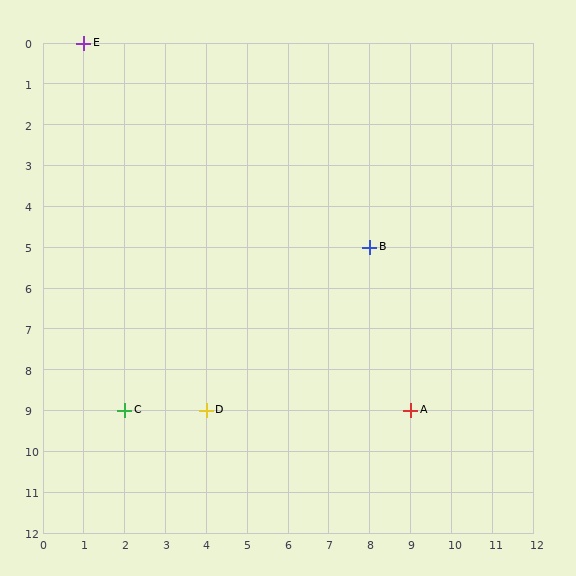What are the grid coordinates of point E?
Point E is at grid coordinates (1, 0).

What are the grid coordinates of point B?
Point B is at grid coordinates (8, 5).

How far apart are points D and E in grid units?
Points D and E are 3 columns and 9 rows apart (about 9.5 grid units diagonally).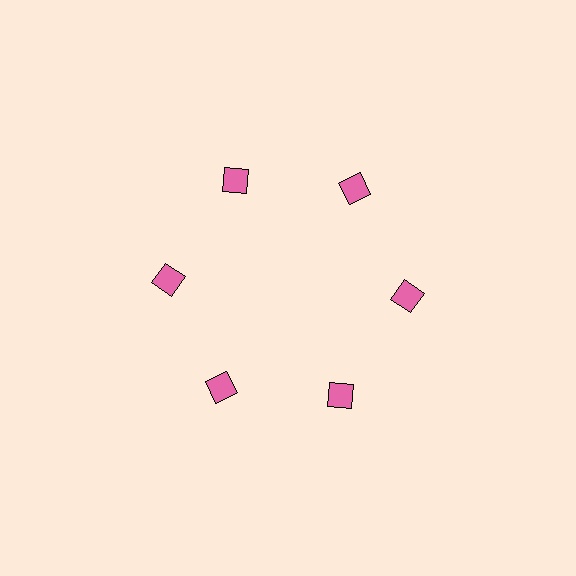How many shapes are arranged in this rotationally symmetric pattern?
There are 6 shapes, arranged in 6 groups of 1.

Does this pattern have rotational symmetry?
Yes, this pattern has 6-fold rotational symmetry. It looks the same after rotating 60 degrees around the center.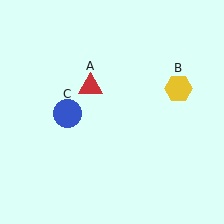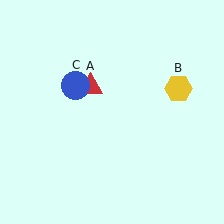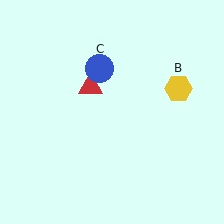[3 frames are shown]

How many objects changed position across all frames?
1 object changed position: blue circle (object C).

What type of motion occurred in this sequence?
The blue circle (object C) rotated clockwise around the center of the scene.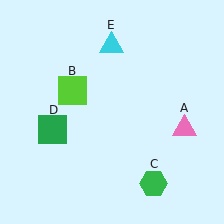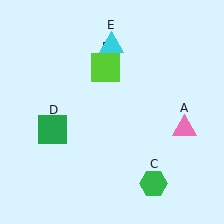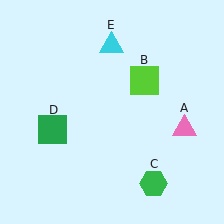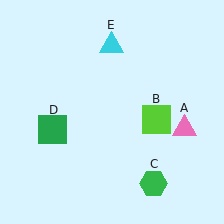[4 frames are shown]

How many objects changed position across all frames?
1 object changed position: lime square (object B).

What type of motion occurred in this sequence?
The lime square (object B) rotated clockwise around the center of the scene.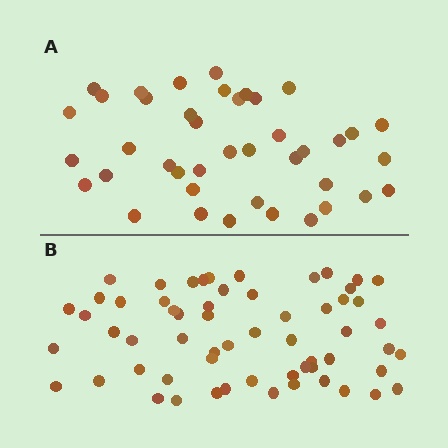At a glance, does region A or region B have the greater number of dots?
Region B (the bottom region) has more dots.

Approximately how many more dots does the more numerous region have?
Region B has approximately 20 more dots than region A.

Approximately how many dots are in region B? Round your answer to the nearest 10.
About 60 dots.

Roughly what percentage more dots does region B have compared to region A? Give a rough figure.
About 45% more.